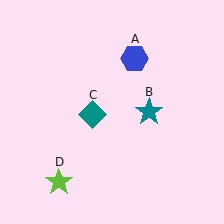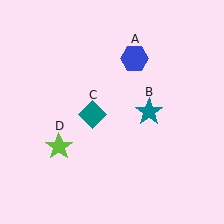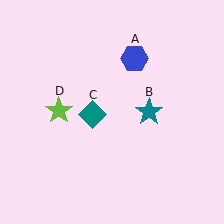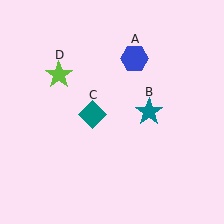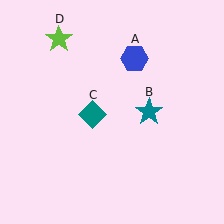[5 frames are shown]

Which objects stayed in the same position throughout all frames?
Blue hexagon (object A) and teal star (object B) and teal diamond (object C) remained stationary.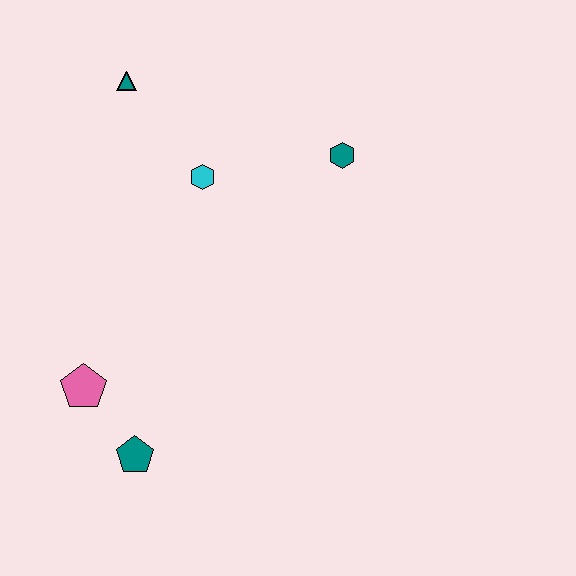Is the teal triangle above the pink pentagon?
Yes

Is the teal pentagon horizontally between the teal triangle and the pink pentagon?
No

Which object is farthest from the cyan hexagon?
The teal pentagon is farthest from the cyan hexagon.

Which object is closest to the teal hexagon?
The cyan hexagon is closest to the teal hexagon.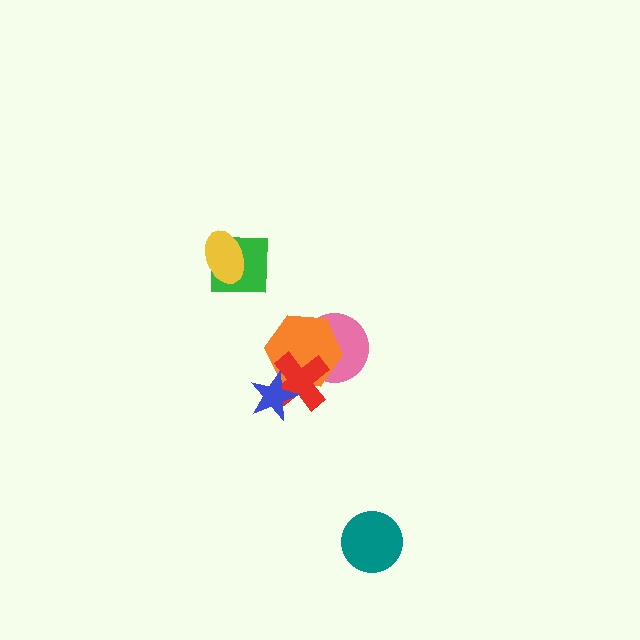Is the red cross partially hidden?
Yes, it is partially covered by another shape.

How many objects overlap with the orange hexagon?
3 objects overlap with the orange hexagon.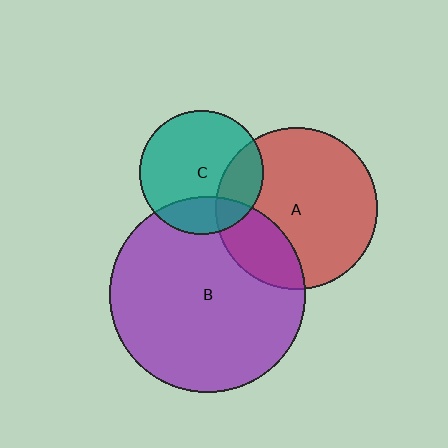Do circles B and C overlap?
Yes.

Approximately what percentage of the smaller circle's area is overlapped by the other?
Approximately 20%.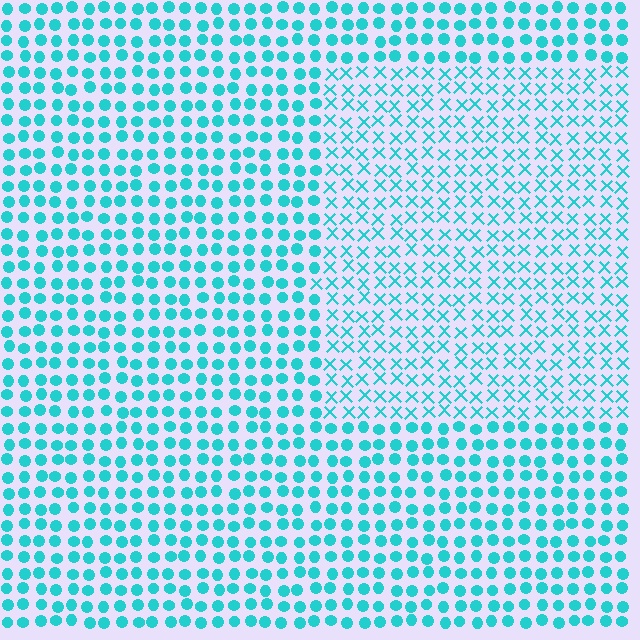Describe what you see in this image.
The image is filled with small cyan elements arranged in a uniform grid. A rectangle-shaped region contains X marks, while the surrounding area contains circles. The boundary is defined purely by the change in element shape.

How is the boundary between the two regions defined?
The boundary is defined by a change in element shape: X marks inside vs. circles outside. All elements share the same color and spacing.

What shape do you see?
I see a rectangle.